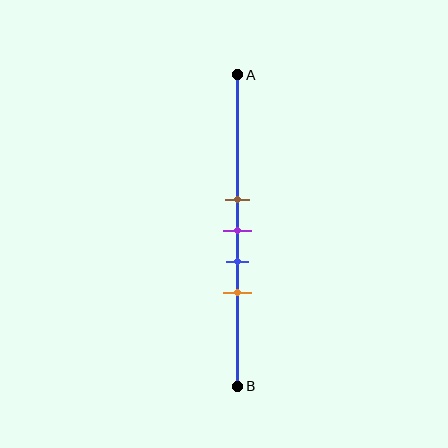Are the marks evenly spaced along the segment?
Yes, the marks are approximately evenly spaced.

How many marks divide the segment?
There are 4 marks dividing the segment.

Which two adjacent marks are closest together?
The brown and purple marks are the closest adjacent pair.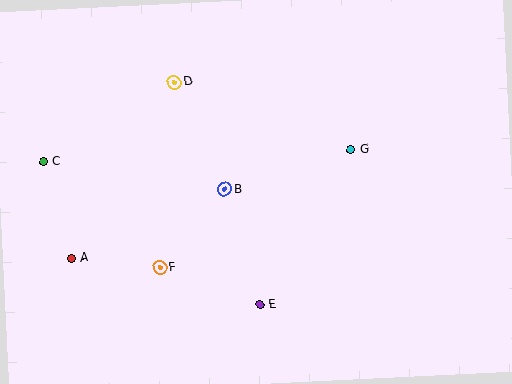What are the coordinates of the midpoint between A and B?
The midpoint between A and B is at (148, 224).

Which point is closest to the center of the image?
Point B at (225, 189) is closest to the center.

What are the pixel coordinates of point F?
Point F is at (160, 268).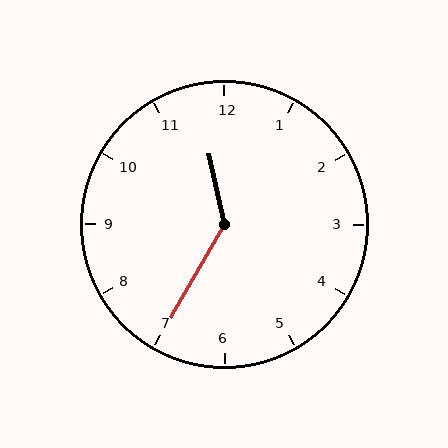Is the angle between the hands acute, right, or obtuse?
It is obtuse.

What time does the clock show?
11:35.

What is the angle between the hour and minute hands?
Approximately 138 degrees.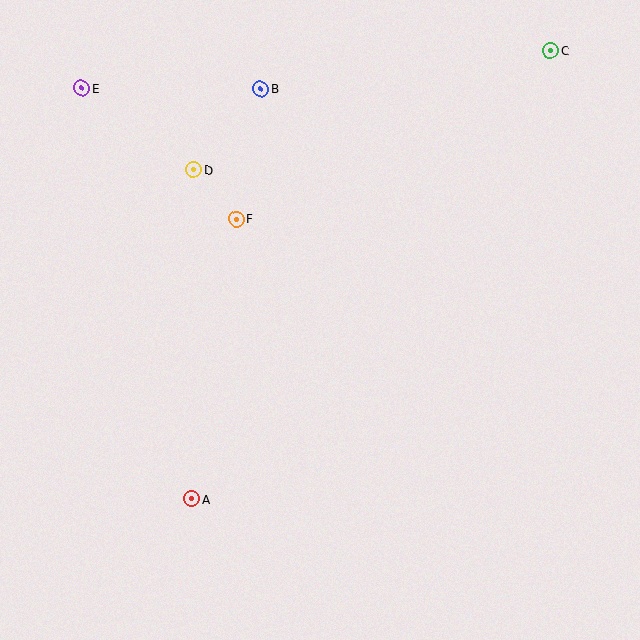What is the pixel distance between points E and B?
The distance between E and B is 179 pixels.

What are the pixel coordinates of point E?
Point E is at (82, 88).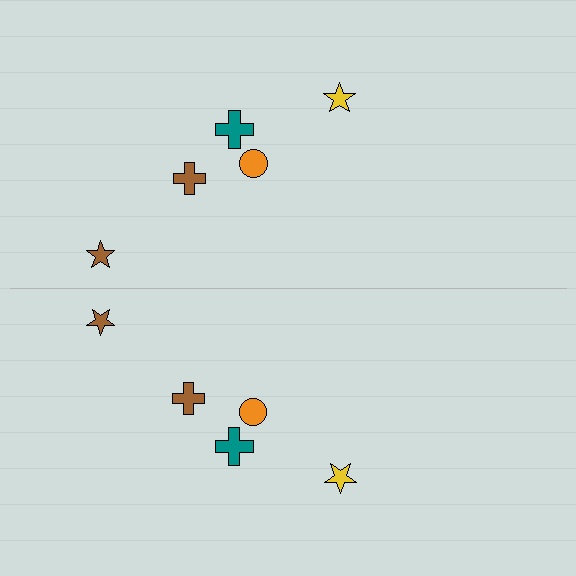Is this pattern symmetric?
Yes, this pattern has bilateral (reflection) symmetry.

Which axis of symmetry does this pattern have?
The pattern has a horizontal axis of symmetry running through the center of the image.